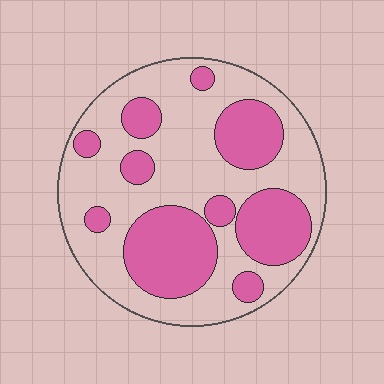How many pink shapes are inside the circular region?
10.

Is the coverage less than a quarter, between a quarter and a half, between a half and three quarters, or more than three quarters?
Between a quarter and a half.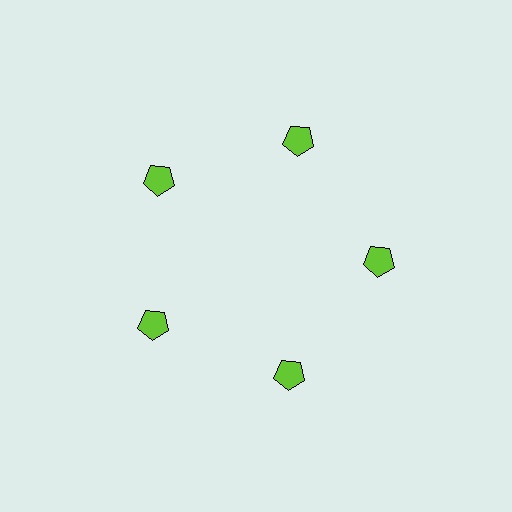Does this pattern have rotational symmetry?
Yes, this pattern has 5-fold rotational symmetry. It looks the same after rotating 72 degrees around the center.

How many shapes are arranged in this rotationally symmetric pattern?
There are 5 shapes, arranged in 5 groups of 1.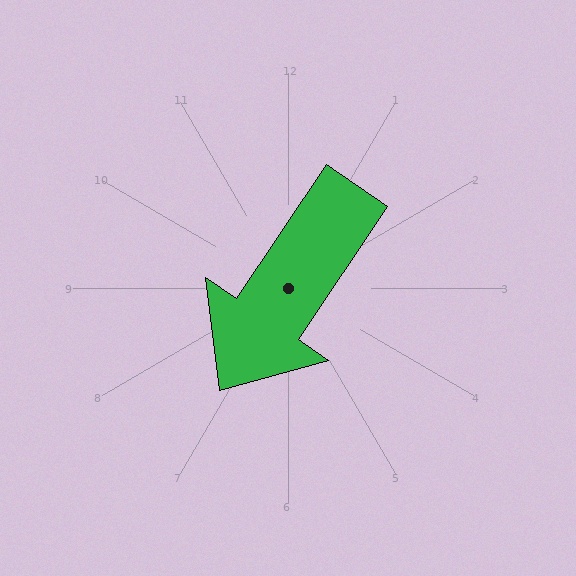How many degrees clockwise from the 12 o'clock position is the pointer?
Approximately 214 degrees.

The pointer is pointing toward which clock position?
Roughly 7 o'clock.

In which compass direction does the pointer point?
Southwest.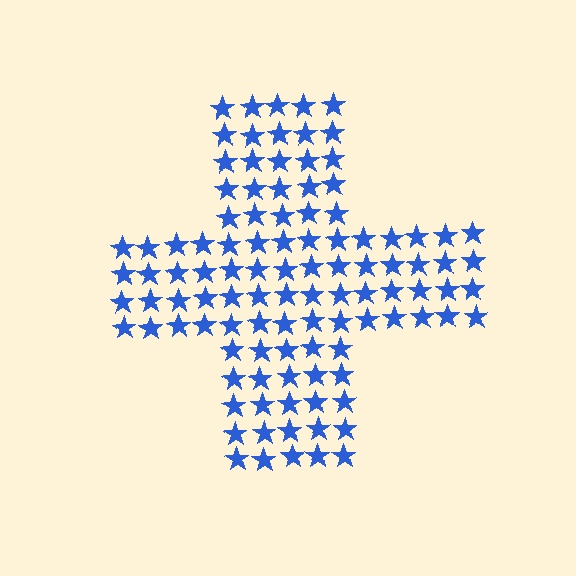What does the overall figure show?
The overall figure shows a cross.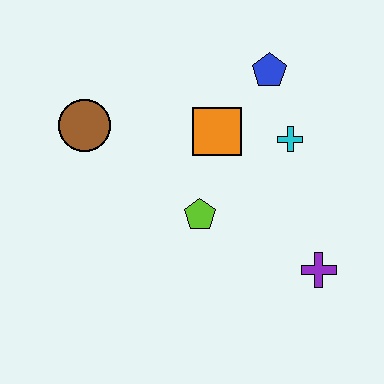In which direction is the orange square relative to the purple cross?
The orange square is above the purple cross.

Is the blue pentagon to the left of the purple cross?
Yes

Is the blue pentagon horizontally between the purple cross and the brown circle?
Yes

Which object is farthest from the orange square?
The purple cross is farthest from the orange square.